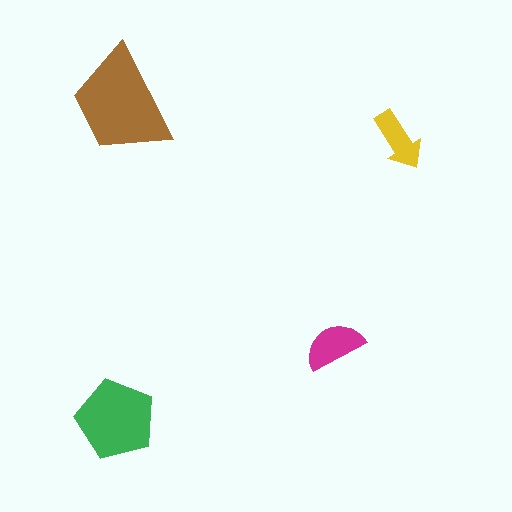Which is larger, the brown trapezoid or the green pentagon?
The brown trapezoid.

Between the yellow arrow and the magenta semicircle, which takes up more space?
The magenta semicircle.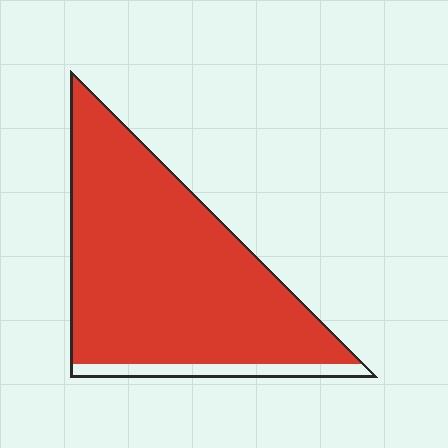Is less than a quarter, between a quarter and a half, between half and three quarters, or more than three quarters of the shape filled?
More than three quarters.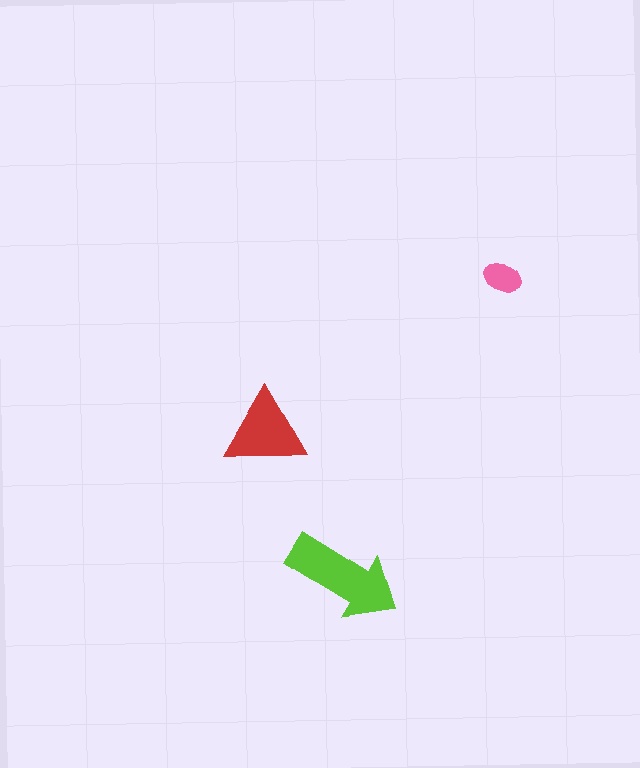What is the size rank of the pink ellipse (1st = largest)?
3rd.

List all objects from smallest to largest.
The pink ellipse, the red triangle, the lime arrow.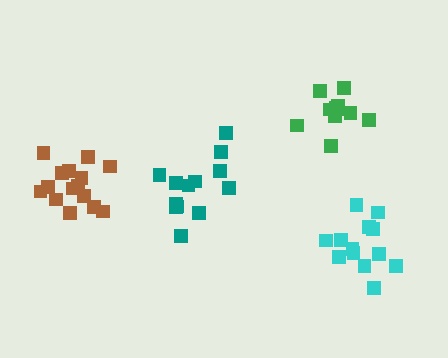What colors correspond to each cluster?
The clusters are colored: brown, green, cyan, teal.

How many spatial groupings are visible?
There are 4 spatial groupings.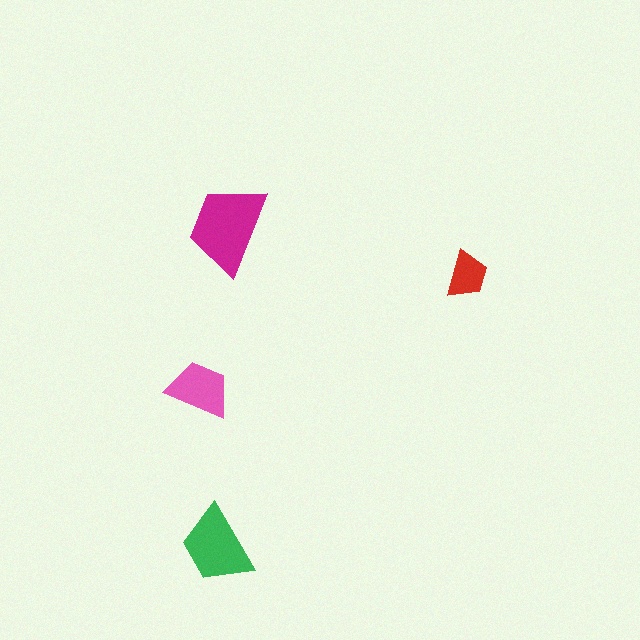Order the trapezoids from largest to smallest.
the magenta one, the green one, the pink one, the red one.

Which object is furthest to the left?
The pink trapezoid is leftmost.